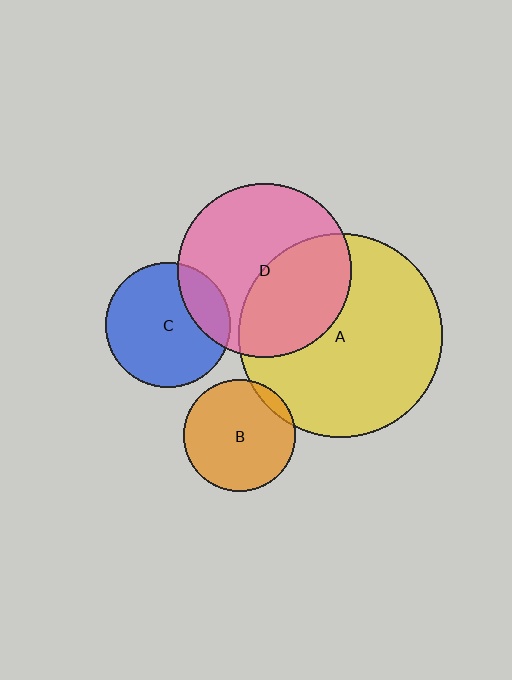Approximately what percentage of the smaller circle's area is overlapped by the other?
Approximately 40%.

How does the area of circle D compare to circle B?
Approximately 2.4 times.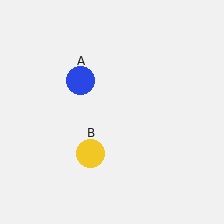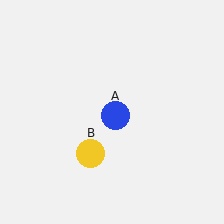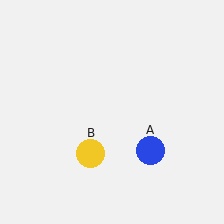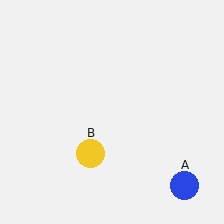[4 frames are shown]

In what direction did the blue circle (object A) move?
The blue circle (object A) moved down and to the right.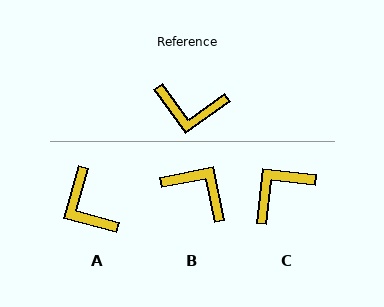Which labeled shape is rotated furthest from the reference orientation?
B, about 155 degrees away.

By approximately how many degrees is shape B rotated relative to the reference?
Approximately 155 degrees counter-clockwise.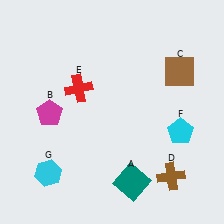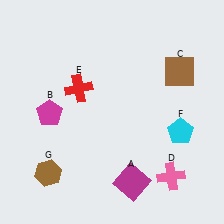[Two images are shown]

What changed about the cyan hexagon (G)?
In Image 1, G is cyan. In Image 2, it changed to brown.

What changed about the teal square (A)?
In Image 1, A is teal. In Image 2, it changed to magenta.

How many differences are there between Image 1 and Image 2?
There are 3 differences between the two images.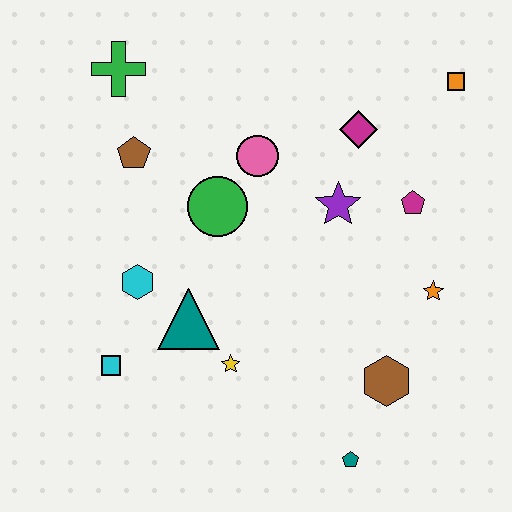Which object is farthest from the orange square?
The cyan square is farthest from the orange square.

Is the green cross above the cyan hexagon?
Yes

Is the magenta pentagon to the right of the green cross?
Yes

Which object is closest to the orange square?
The magenta diamond is closest to the orange square.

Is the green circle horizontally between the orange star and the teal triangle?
Yes